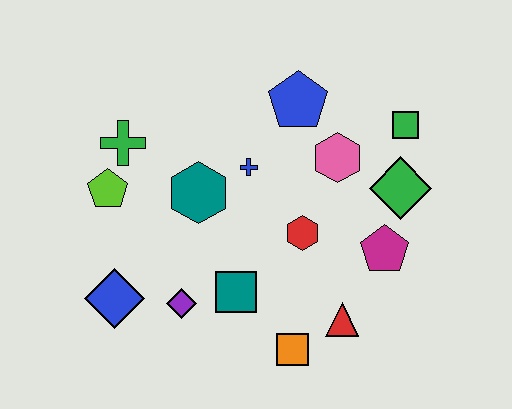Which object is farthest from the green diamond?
The blue diamond is farthest from the green diamond.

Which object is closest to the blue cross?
The teal hexagon is closest to the blue cross.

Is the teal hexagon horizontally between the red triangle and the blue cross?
No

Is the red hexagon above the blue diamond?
Yes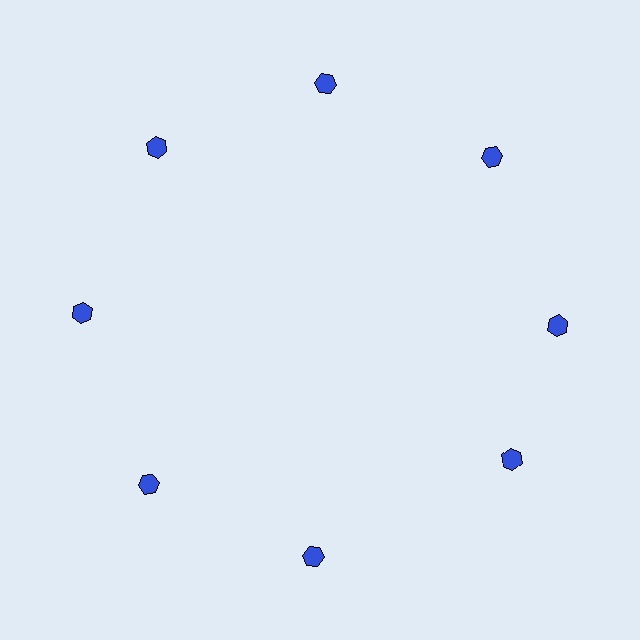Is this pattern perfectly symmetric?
No. The 8 blue hexagons are arranged in a ring, but one element near the 4 o'clock position is rotated out of alignment along the ring, breaking the 8-fold rotational symmetry.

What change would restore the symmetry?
The symmetry would be restored by rotating it back into even spacing with its neighbors so that all 8 hexagons sit at equal angles and equal distance from the center.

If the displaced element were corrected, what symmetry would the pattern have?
It would have 8-fold rotational symmetry — the pattern would map onto itself every 45 degrees.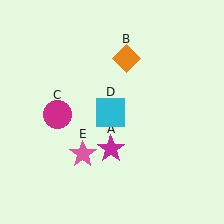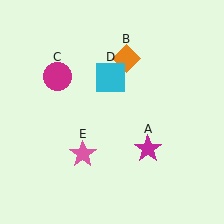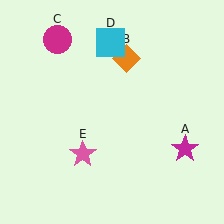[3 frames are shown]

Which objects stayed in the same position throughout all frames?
Orange diamond (object B) and pink star (object E) remained stationary.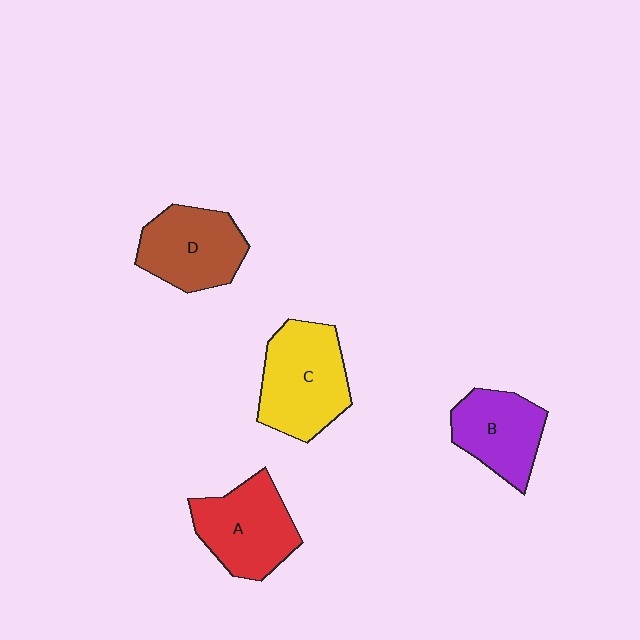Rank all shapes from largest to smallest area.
From largest to smallest: C (yellow), A (red), D (brown), B (purple).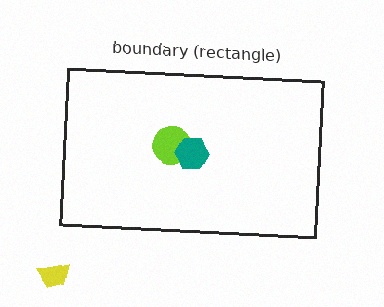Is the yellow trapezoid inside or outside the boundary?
Outside.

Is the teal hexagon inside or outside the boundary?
Inside.